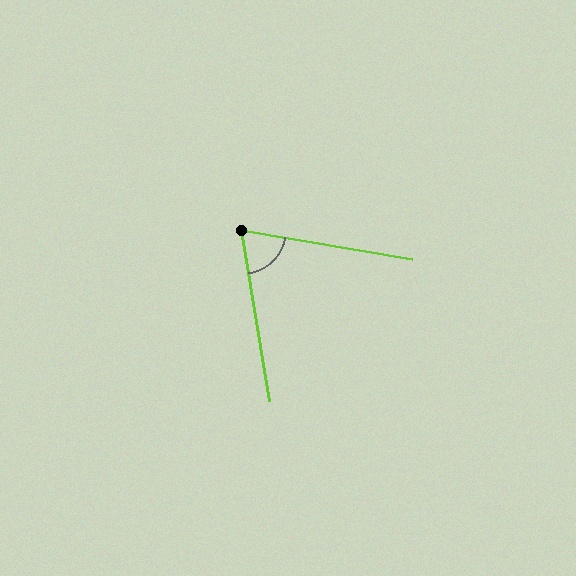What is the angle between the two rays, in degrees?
Approximately 71 degrees.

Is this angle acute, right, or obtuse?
It is acute.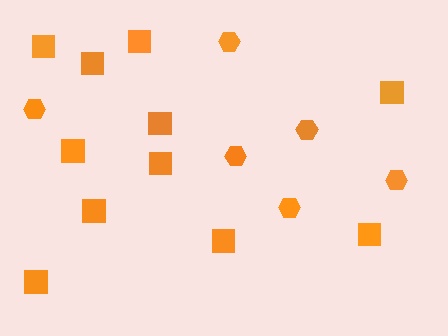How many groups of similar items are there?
There are 2 groups: one group of squares (11) and one group of hexagons (6).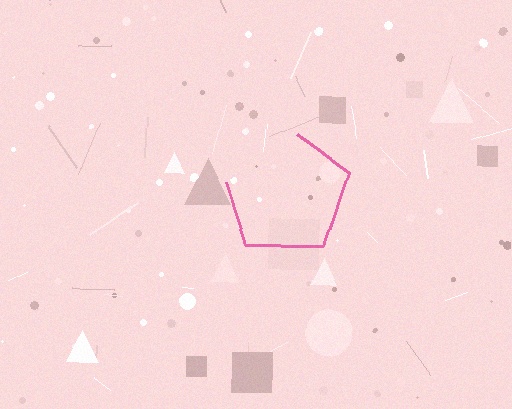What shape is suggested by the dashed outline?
The dashed outline suggests a pentagon.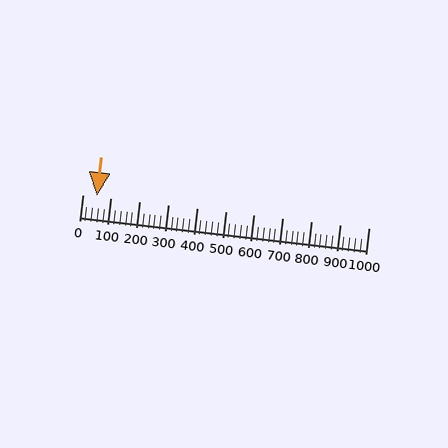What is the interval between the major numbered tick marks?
The major tick marks are spaced 100 units apart.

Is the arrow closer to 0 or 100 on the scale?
The arrow is closer to 100.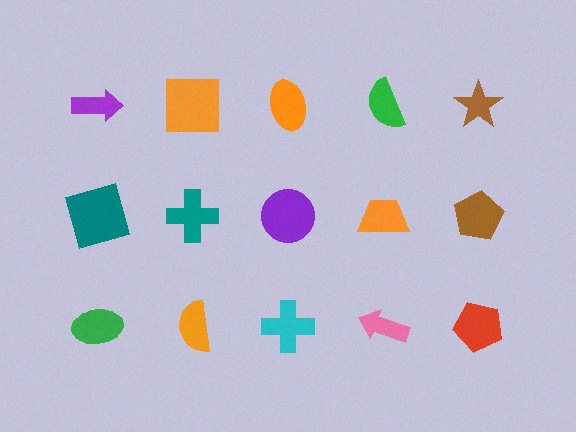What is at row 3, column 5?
A red pentagon.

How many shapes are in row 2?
5 shapes.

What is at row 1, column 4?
A green semicircle.